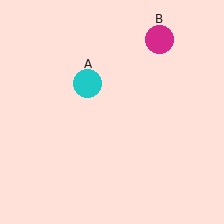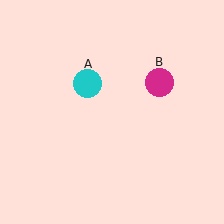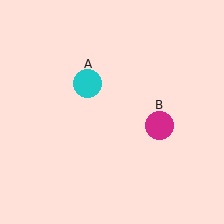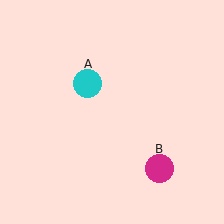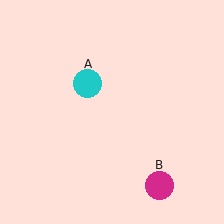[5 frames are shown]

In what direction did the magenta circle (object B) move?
The magenta circle (object B) moved down.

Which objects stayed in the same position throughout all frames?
Cyan circle (object A) remained stationary.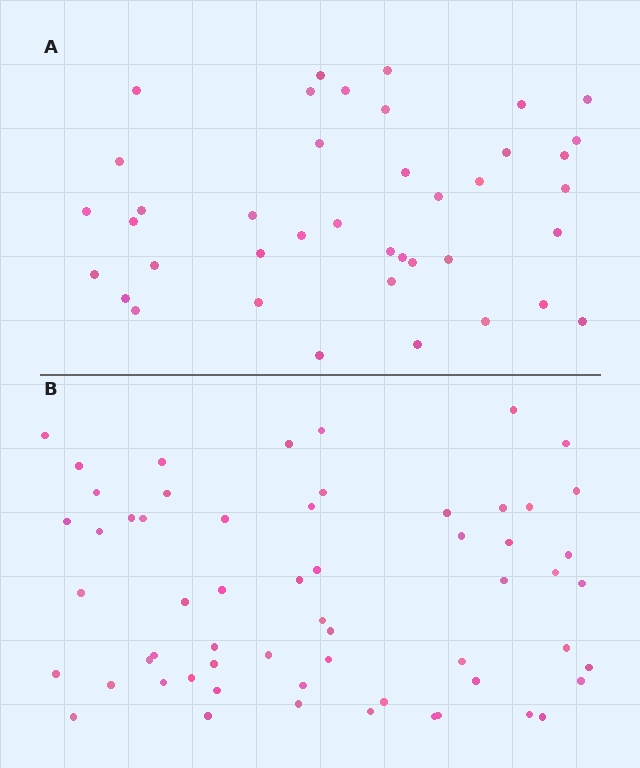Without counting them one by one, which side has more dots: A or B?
Region B (the bottom region) has more dots.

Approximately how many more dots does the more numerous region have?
Region B has approximately 20 more dots than region A.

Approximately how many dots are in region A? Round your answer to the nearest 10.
About 40 dots.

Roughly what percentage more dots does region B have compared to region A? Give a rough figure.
About 50% more.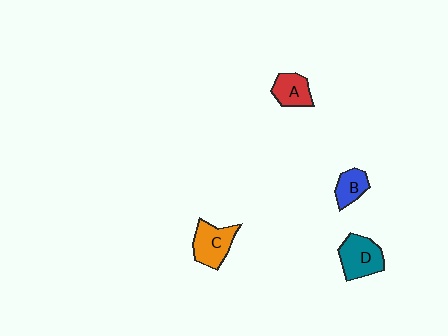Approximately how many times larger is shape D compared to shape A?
Approximately 1.4 times.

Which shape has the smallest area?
Shape B (blue).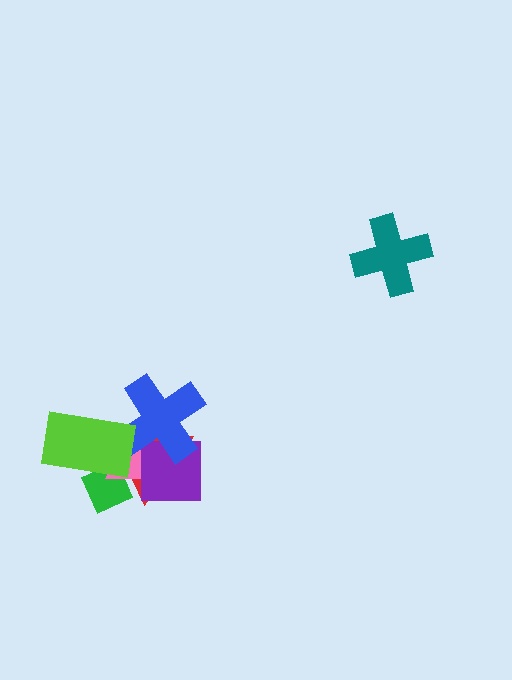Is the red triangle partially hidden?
Yes, it is partially covered by another shape.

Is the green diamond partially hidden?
Yes, it is partially covered by another shape.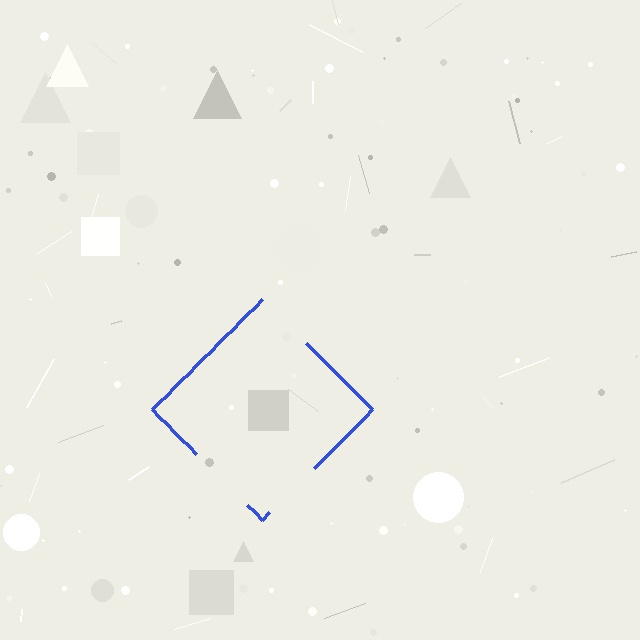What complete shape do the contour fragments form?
The contour fragments form a diamond.